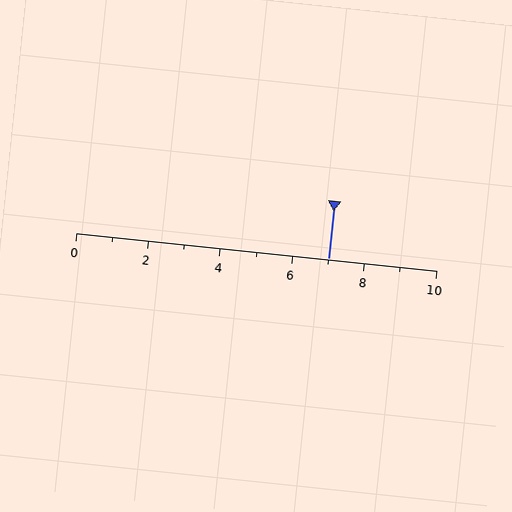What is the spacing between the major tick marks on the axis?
The major ticks are spaced 2 apart.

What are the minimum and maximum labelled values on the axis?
The axis runs from 0 to 10.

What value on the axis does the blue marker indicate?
The marker indicates approximately 7.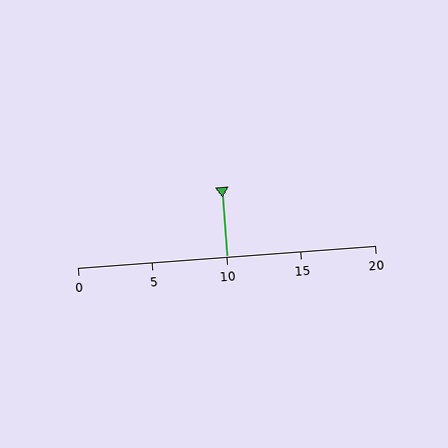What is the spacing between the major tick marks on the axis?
The major ticks are spaced 5 apart.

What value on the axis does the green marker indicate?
The marker indicates approximately 10.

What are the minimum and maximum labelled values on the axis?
The axis runs from 0 to 20.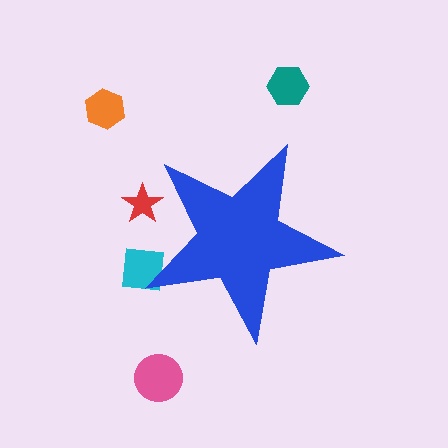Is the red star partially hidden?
Yes, the red star is partially hidden behind the blue star.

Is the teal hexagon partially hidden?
No, the teal hexagon is fully visible.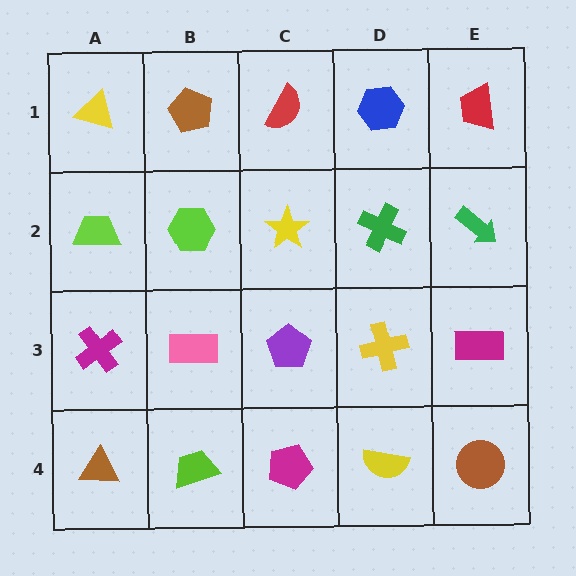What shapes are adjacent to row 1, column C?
A yellow star (row 2, column C), a brown pentagon (row 1, column B), a blue hexagon (row 1, column D).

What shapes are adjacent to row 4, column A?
A magenta cross (row 3, column A), a lime trapezoid (row 4, column B).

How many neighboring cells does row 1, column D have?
3.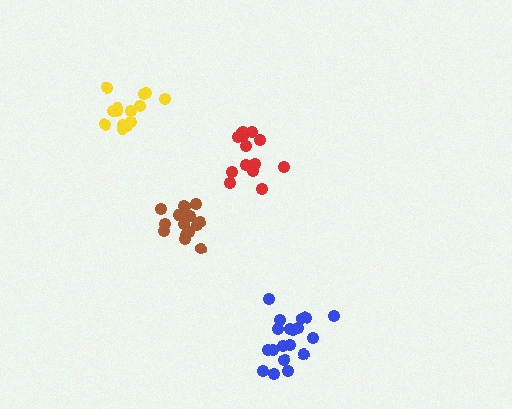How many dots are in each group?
Group 1: 16 dots, Group 2: 14 dots, Group 3: 15 dots, Group 4: 19 dots (64 total).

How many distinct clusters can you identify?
There are 4 distinct clusters.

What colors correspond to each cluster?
The clusters are colored: brown, yellow, red, blue.